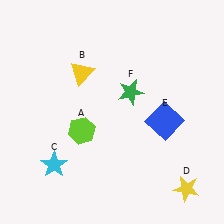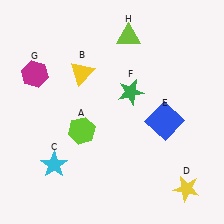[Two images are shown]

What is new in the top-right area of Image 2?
A lime triangle (H) was added in the top-right area of Image 2.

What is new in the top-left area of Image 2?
A magenta hexagon (G) was added in the top-left area of Image 2.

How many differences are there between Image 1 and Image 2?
There are 2 differences between the two images.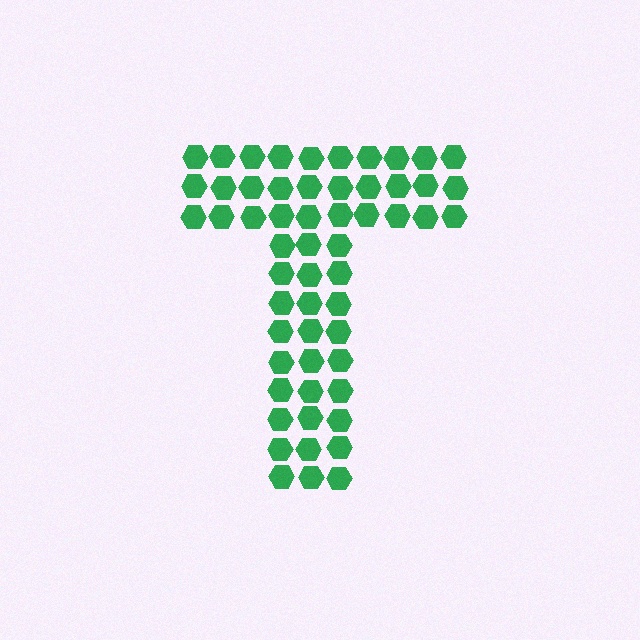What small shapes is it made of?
It is made of small hexagons.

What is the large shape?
The large shape is the letter T.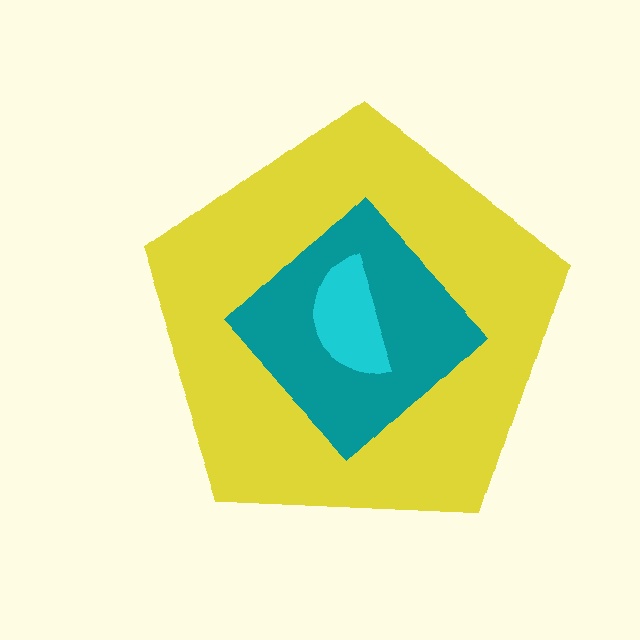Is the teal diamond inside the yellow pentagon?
Yes.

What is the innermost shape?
The cyan semicircle.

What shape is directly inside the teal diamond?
The cyan semicircle.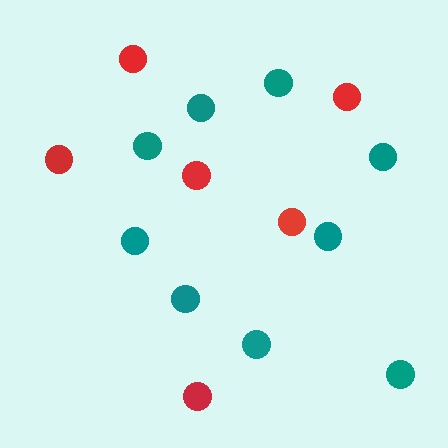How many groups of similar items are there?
There are 2 groups: one group of teal circles (9) and one group of red circles (6).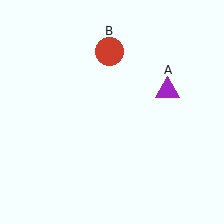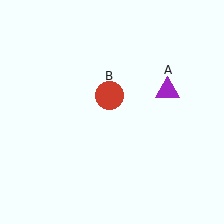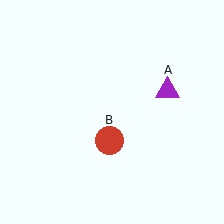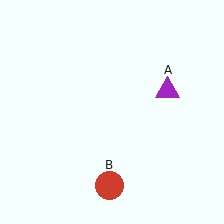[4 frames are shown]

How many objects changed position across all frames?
1 object changed position: red circle (object B).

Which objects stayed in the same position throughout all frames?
Purple triangle (object A) remained stationary.